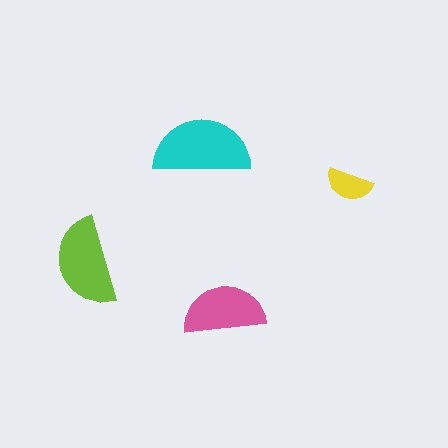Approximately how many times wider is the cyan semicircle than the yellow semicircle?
About 2 times wider.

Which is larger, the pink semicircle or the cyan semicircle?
The cyan one.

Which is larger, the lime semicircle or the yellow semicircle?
The lime one.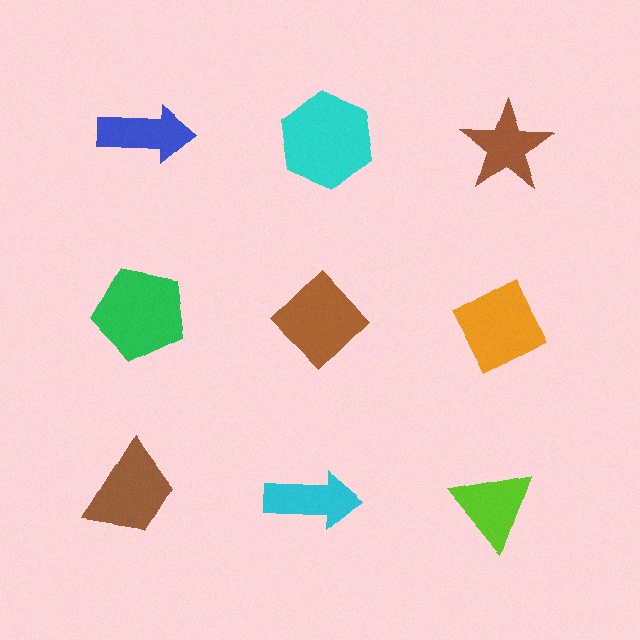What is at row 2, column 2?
A brown diamond.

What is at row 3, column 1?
A brown trapezoid.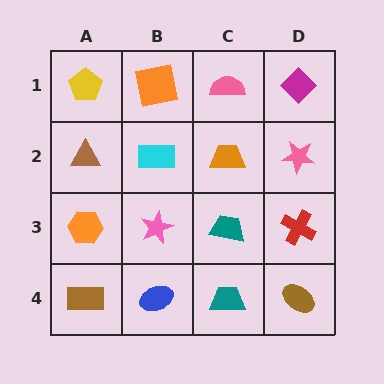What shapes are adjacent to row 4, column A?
An orange hexagon (row 3, column A), a blue ellipse (row 4, column B).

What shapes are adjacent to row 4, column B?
A pink star (row 3, column B), a brown rectangle (row 4, column A), a teal trapezoid (row 4, column C).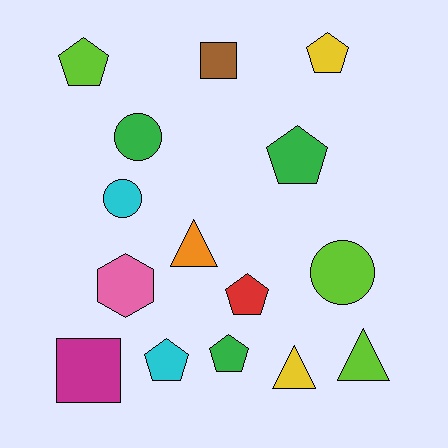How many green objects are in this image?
There are 3 green objects.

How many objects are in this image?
There are 15 objects.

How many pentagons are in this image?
There are 6 pentagons.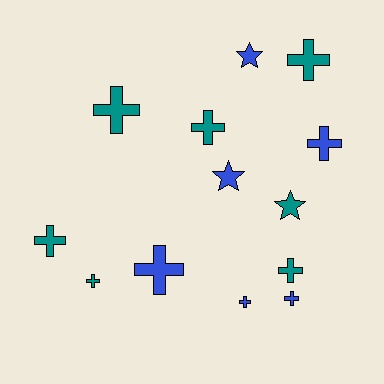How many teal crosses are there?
There are 6 teal crosses.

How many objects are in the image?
There are 13 objects.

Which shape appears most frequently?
Cross, with 10 objects.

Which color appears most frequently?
Teal, with 7 objects.